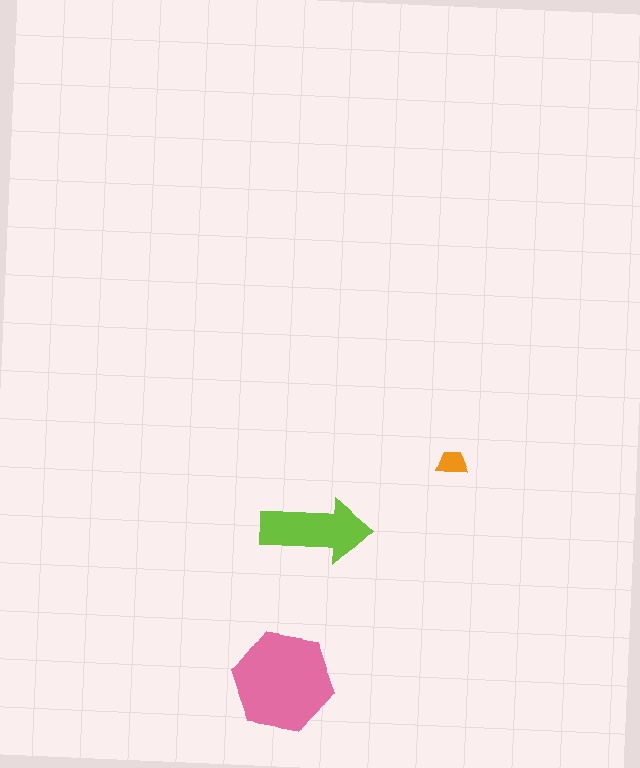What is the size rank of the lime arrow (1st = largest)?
2nd.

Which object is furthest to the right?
The orange trapezoid is rightmost.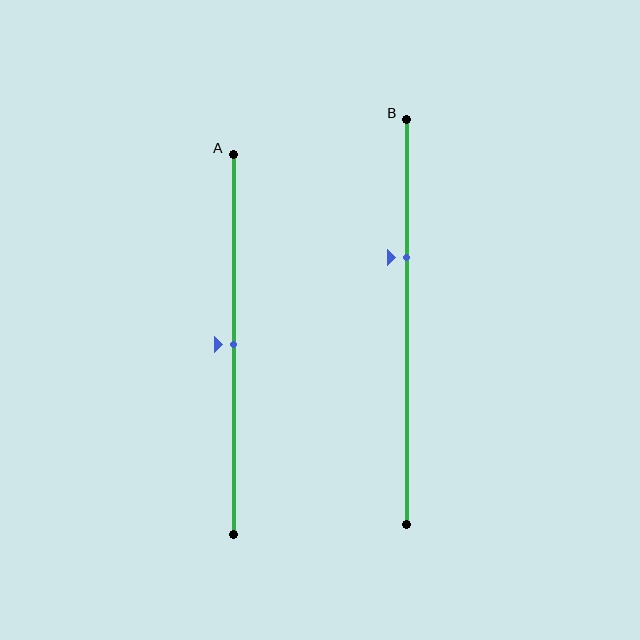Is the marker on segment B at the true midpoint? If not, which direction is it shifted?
No, the marker on segment B is shifted upward by about 16% of the segment length.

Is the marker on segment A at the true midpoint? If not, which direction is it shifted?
Yes, the marker on segment A is at the true midpoint.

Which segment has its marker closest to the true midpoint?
Segment A has its marker closest to the true midpoint.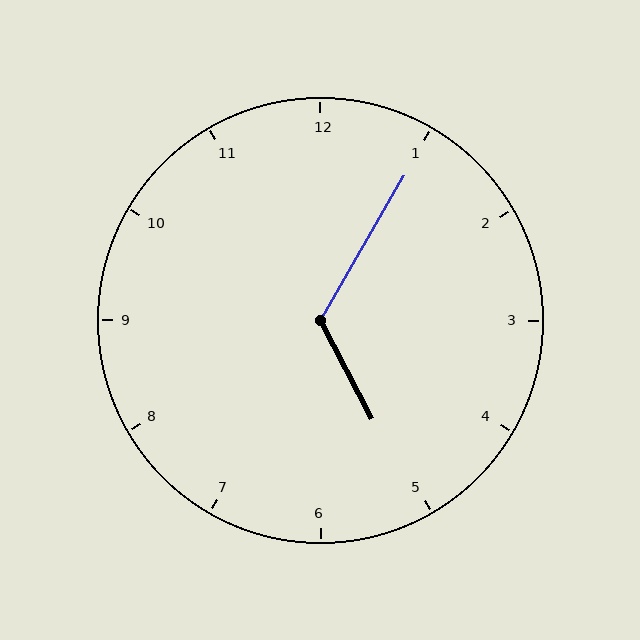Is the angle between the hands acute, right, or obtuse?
It is obtuse.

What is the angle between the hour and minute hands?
Approximately 122 degrees.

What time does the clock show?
5:05.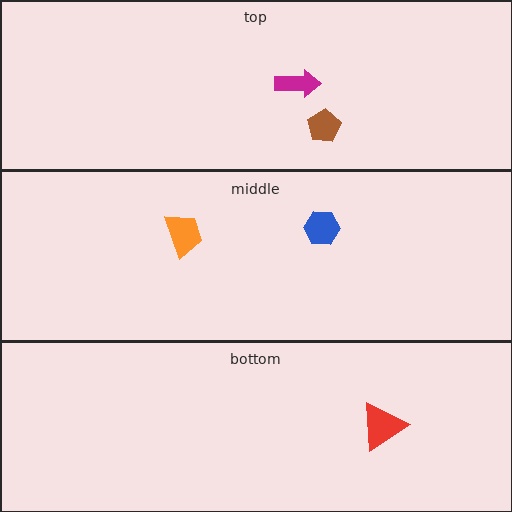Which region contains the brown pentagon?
The top region.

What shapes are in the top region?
The brown pentagon, the magenta arrow.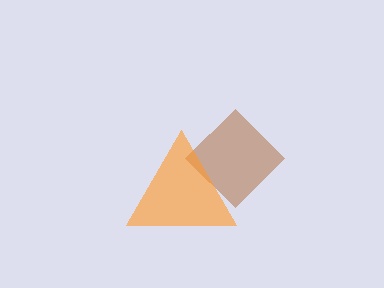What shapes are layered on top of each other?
The layered shapes are: a brown diamond, an orange triangle.